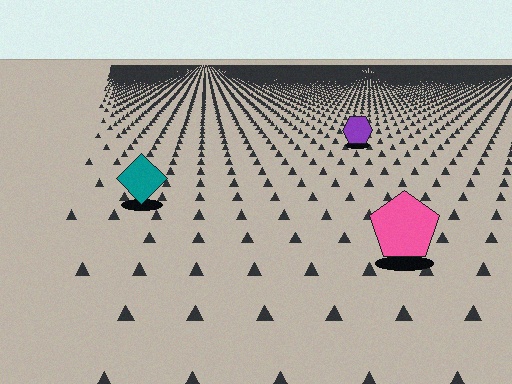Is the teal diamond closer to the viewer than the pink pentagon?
No. The pink pentagon is closer — you can tell from the texture gradient: the ground texture is coarser near it.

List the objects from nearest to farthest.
From nearest to farthest: the pink pentagon, the teal diamond, the purple hexagon.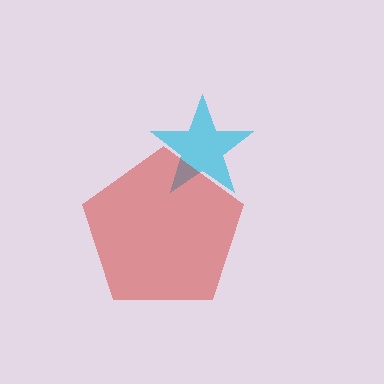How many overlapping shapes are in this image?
There are 2 overlapping shapes in the image.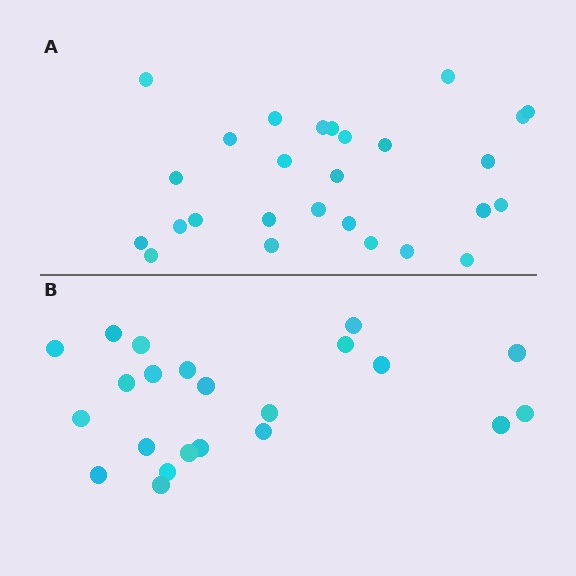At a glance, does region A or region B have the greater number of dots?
Region A (the top region) has more dots.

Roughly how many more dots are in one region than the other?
Region A has about 5 more dots than region B.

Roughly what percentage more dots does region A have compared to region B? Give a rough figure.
About 25% more.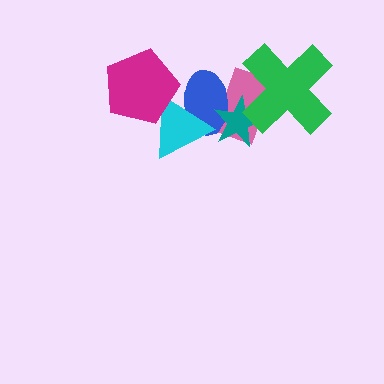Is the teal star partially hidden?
Yes, it is partially covered by another shape.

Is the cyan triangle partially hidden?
Yes, it is partially covered by another shape.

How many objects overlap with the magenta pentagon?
1 object overlaps with the magenta pentagon.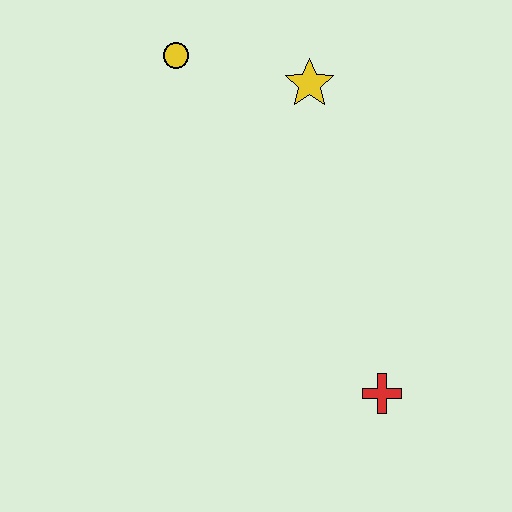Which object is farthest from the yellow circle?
The red cross is farthest from the yellow circle.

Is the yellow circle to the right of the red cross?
No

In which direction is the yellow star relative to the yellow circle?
The yellow star is to the right of the yellow circle.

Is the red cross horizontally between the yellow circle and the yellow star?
No